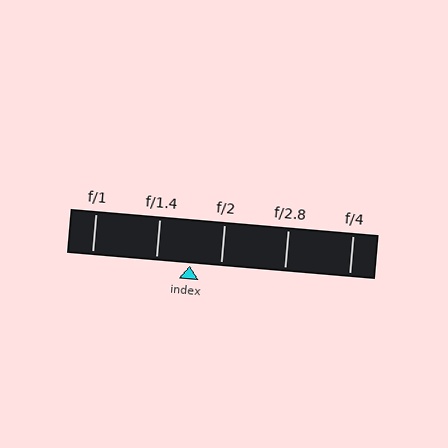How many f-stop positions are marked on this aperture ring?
There are 5 f-stop positions marked.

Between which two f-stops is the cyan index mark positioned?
The index mark is between f/1.4 and f/2.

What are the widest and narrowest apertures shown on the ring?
The widest aperture shown is f/1 and the narrowest is f/4.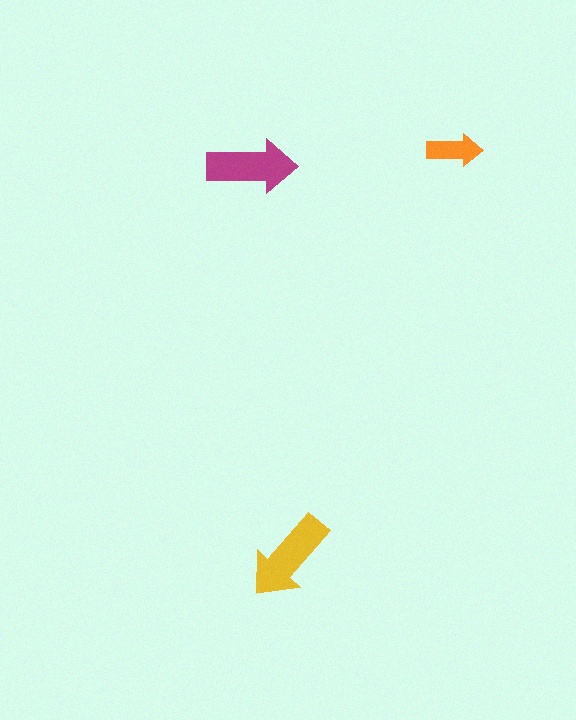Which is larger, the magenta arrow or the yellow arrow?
The yellow one.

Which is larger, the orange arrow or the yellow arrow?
The yellow one.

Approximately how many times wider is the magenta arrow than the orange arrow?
About 1.5 times wider.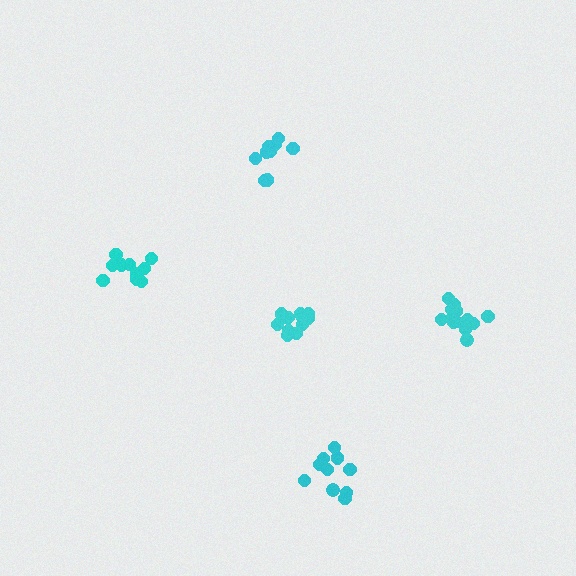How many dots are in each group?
Group 1: 10 dots, Group 2: 10 dots, Group 3: 15 dots, Group 4: 12 dots, Group 5: 10 dots (57 total).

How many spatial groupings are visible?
There are 5 spatial groupings.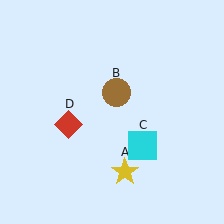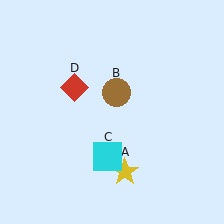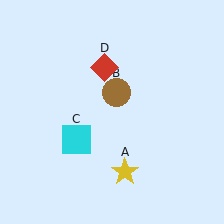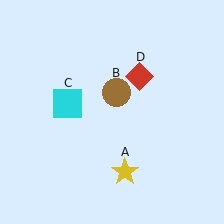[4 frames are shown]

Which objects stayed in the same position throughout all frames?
Yellow star (object A) and brown circle (object B) remained stationary.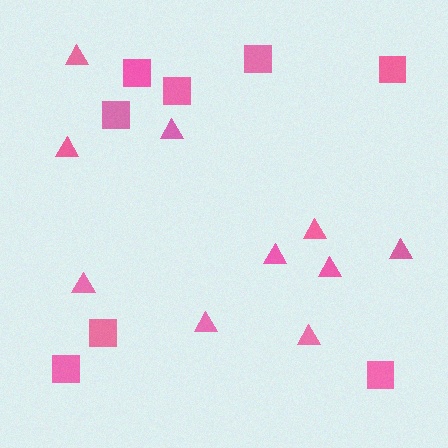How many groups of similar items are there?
There are 2 groups: one group of triangles (10) and one group of squares (8).